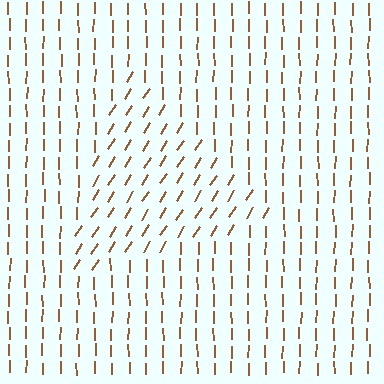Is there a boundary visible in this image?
Yes, there is a texture boundary formed by a change in line orientation.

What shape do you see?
I see a triangle.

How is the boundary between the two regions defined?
The boundary is defined purely by a change in line orientation (approximately 32 degrees difference). All lines are the same color and thickness.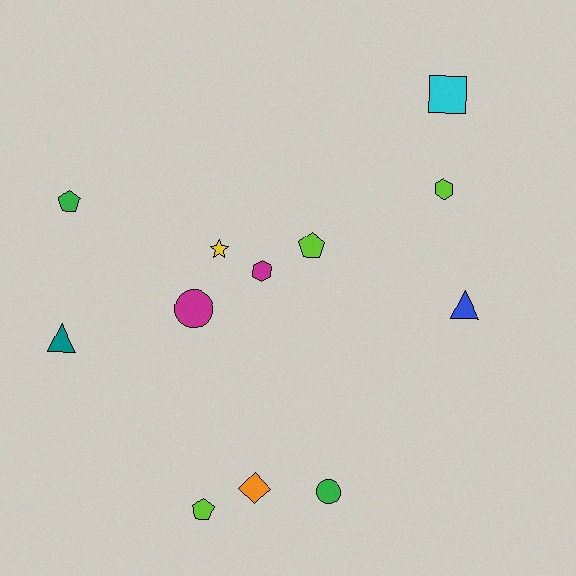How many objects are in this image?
There are 12 objects.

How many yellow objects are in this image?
There is 1 yellow object.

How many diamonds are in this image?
There is 1 diamond.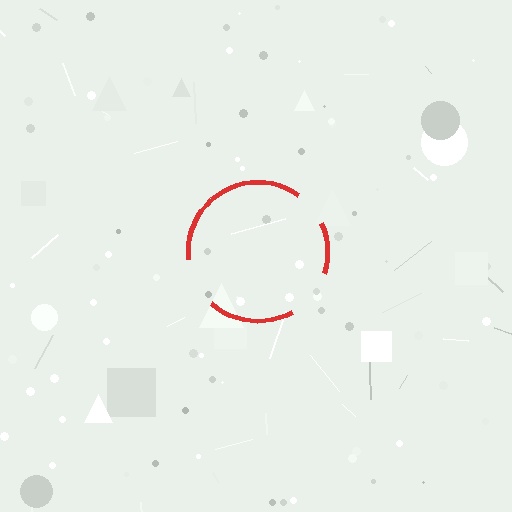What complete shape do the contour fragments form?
The contour fragments form a circle.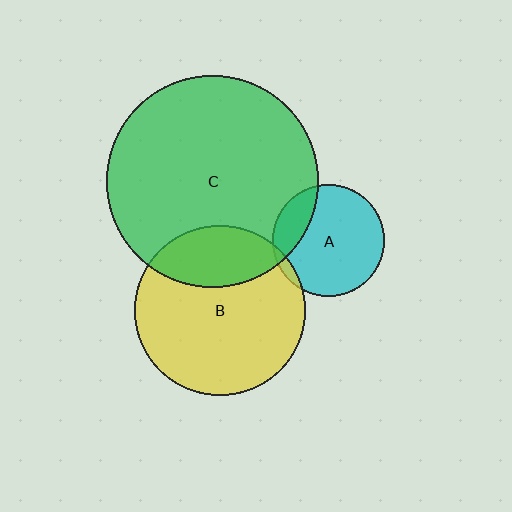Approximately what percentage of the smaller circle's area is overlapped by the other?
Approximately 25%.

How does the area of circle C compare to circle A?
Approximately 3.6 times.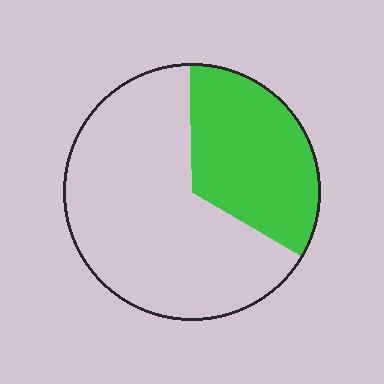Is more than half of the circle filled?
No.